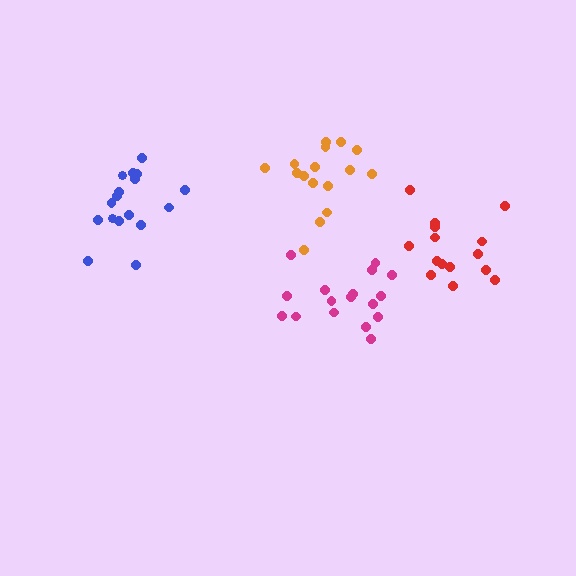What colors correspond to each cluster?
The clusters are colored: orange, red, magenta, blue.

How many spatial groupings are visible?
There are 4 spatial groupings.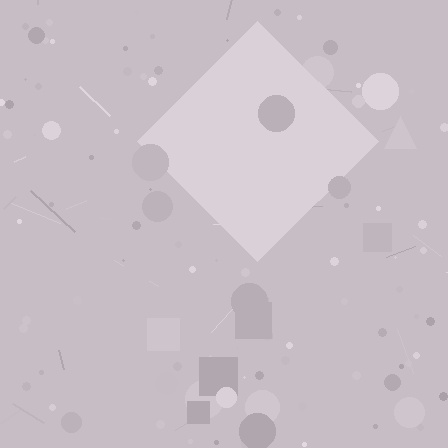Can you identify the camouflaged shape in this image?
The camouflaged shape is a diamond.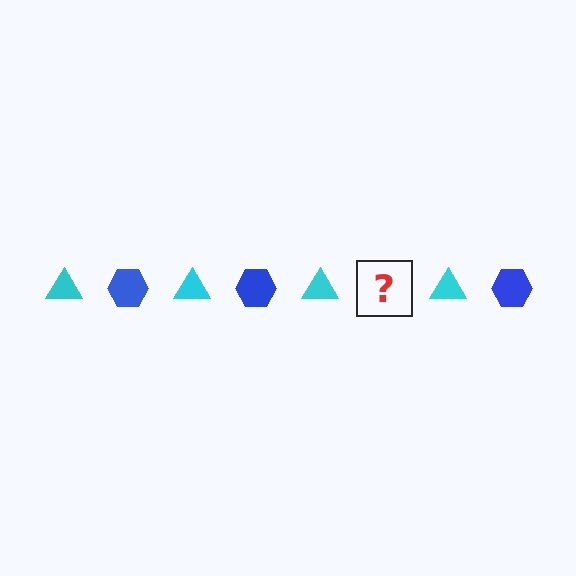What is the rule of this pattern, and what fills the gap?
The rule is that the pattern alternates between cyan triangle and blue hexagon. The gap should be filled with a blue hexagon.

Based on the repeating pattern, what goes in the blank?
The blank should be a blue hexagon.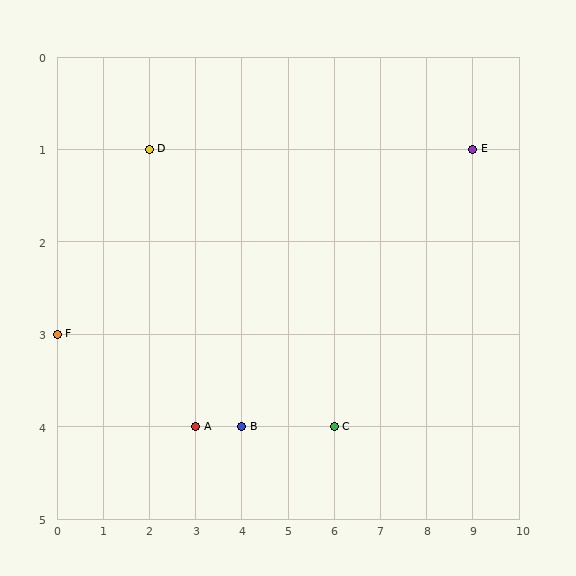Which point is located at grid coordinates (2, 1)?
Point D is at (2, 1).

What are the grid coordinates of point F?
Point F is at grid coordinates (0, 3).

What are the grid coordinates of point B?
Point B is at grid coordinates (4, 4).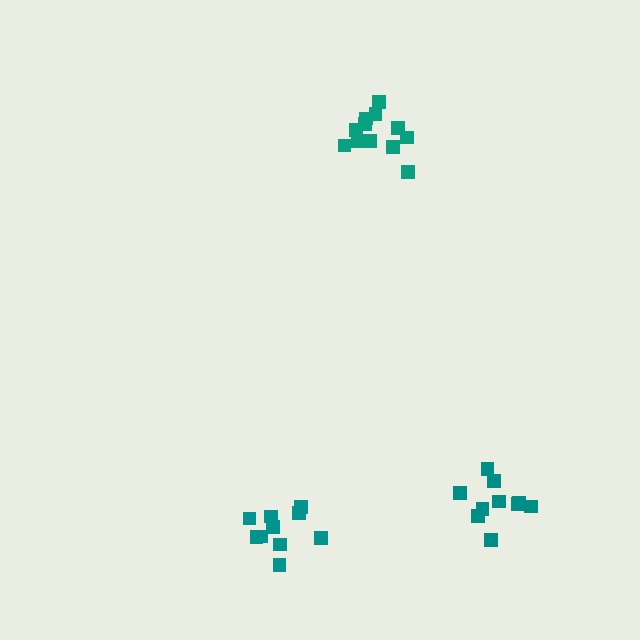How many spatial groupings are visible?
There are 3 spatial groupings.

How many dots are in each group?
Group 1: 10 dots, Group 2: 12 dots, Group 3: 10 dots (32 total).